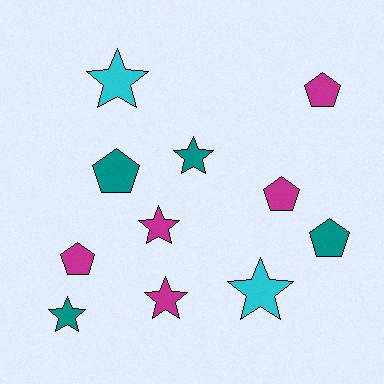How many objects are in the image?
There are 11 objects.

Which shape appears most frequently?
Star, with 6 objects.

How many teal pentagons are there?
There are 2 teal pentagons.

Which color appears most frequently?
Magenta, with 5 objects.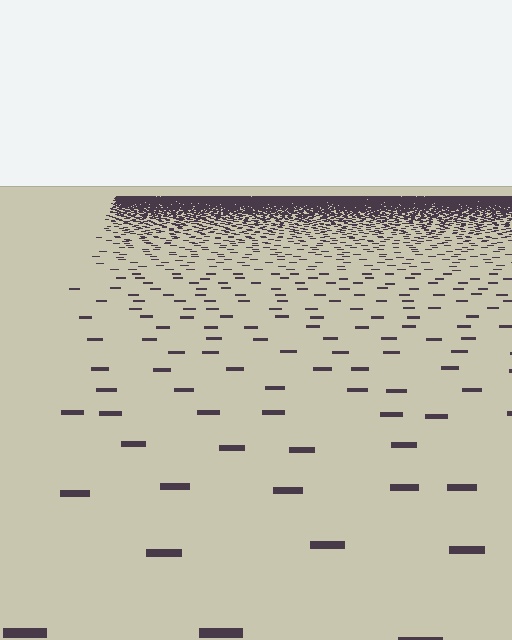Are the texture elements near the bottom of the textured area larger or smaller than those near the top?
Larger. Near the bottom, elements are closer to the viewer and appear at a bigger on-screen size.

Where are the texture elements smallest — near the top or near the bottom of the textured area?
Near the top.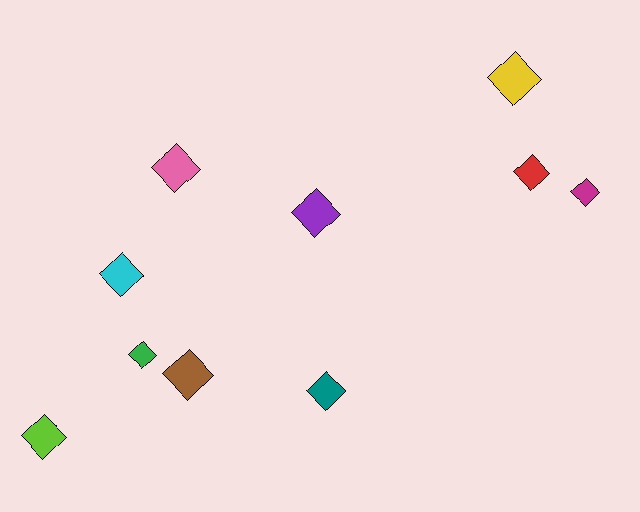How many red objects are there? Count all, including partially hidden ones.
There is 1 red object.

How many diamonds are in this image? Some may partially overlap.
There are 10 diamonds.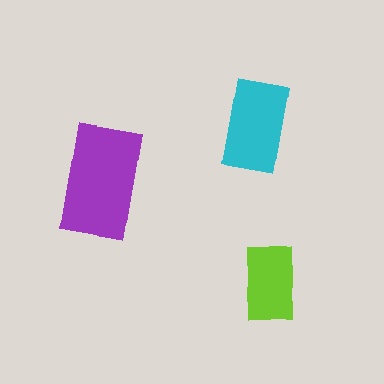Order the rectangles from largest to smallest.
the purple one, the cyan one, the lime one.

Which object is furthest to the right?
The lime rectangle is rightmost.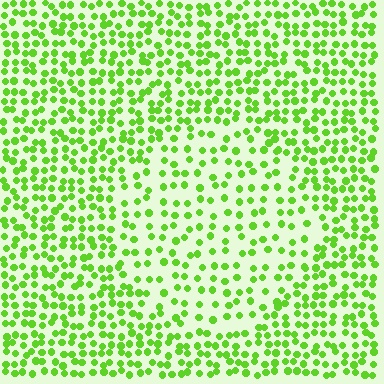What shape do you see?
I see a circle.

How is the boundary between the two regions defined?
The boundary is defined by a change in element density (approximately 1.8x ratio). All elements are the same color, size, and shape.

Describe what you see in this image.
The image contains small lime elements arranged at two different densities. A circle-shaped region is visible where the elements are less densely packed than the surrounding area.